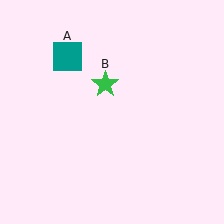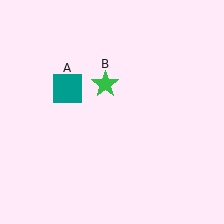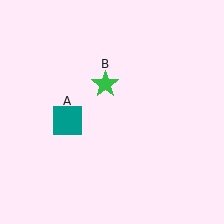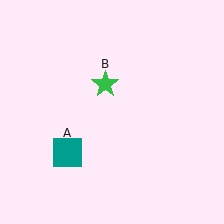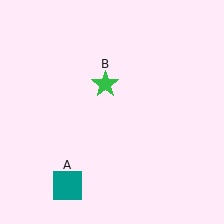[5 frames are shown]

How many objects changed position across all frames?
1 object changed position: teal square (object A).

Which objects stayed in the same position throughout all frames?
Green star (object B) remained stationary.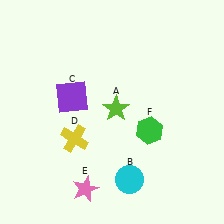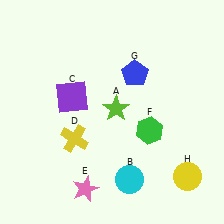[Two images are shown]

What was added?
A blue pentagon (G), a yellow circle (H) were added in Image 2.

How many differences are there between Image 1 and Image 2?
There are 2 differences between the two images.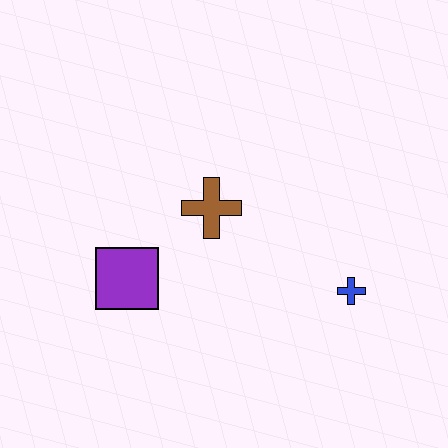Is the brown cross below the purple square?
No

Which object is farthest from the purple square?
The blue cross is farthest from the purple square.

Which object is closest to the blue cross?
The brown cross is closest to the blue cross.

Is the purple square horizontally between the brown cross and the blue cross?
No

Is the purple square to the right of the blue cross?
No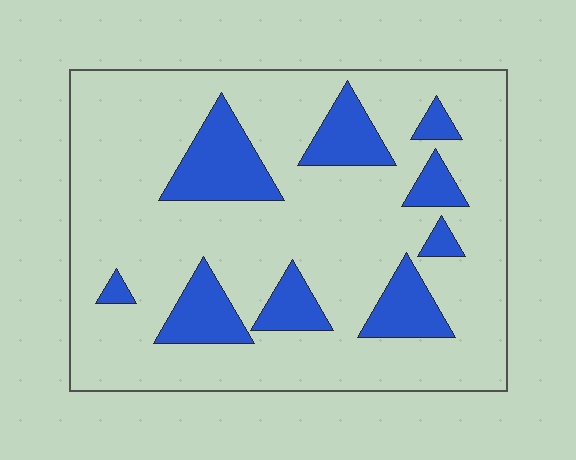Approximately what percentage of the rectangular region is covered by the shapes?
Approximately 20%.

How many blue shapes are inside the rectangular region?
9.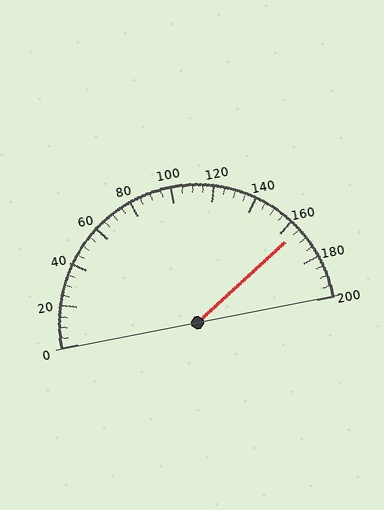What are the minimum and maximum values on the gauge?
The gauge ranges from 0 to 200.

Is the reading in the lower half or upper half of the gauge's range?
The reading is in the upper half of the range (0 to 200).